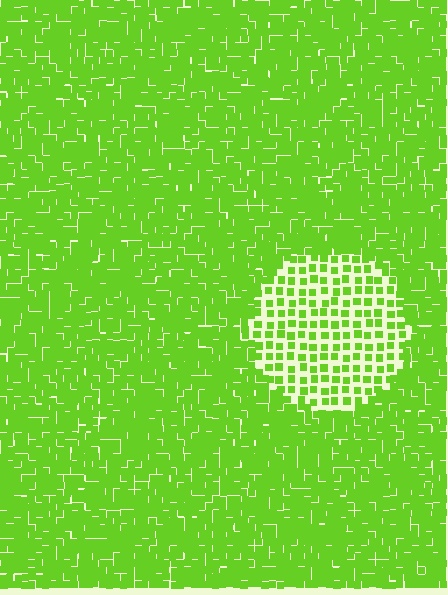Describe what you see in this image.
The image contains small lime elements arranged at two different densities. A circle-shaped region is visible where the elements are less densely packed than the surrounding area.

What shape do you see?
I see a circle.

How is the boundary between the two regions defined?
The boundary is defined by a change in element density (approximately 2.4x ratio). All elements are the same color, size, and shape.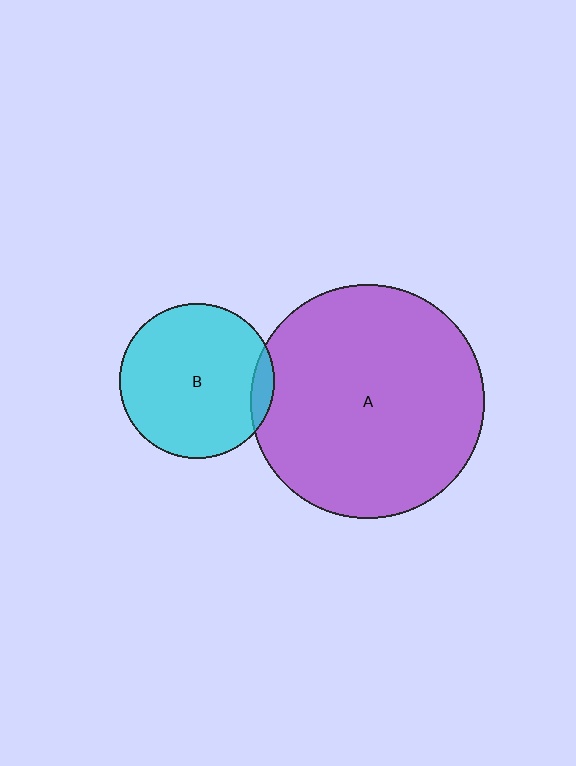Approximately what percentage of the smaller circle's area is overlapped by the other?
Approximately 5%.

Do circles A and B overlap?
Yes.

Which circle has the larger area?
Circle A (purple).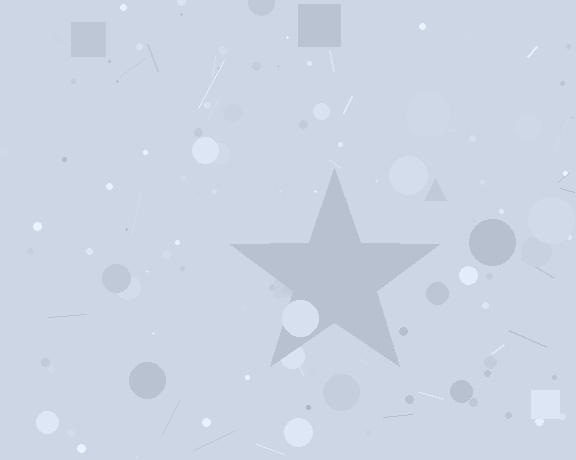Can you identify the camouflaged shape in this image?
The camouflaged shape is a star.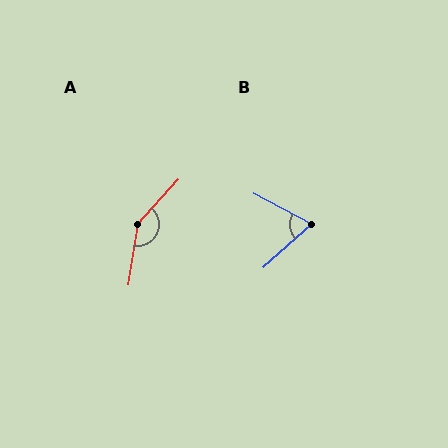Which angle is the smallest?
B, at approximately 70 degrees.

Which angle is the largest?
A, at approximately 147 degrees.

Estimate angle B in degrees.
Approximately 70 degrees.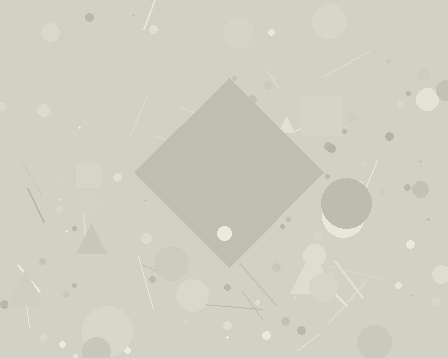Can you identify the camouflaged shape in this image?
The camouflaged shape is a diamond.